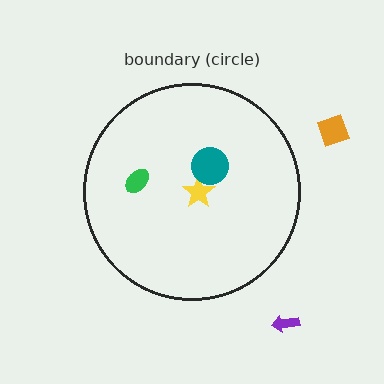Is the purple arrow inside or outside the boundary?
Outside.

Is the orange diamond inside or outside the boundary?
Outside.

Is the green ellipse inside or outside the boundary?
Inside.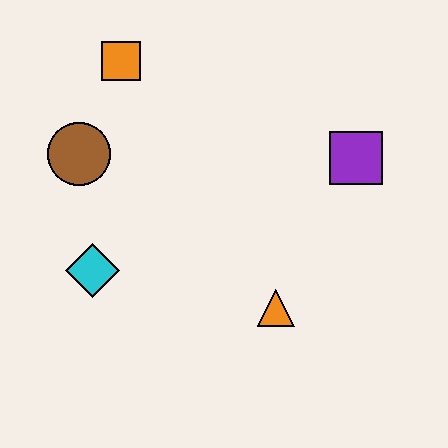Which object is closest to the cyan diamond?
The brown circle is closest to the cyan diamond.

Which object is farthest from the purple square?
The cyan diamond is farthest from the purple square.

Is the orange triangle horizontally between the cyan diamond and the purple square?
Yes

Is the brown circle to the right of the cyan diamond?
No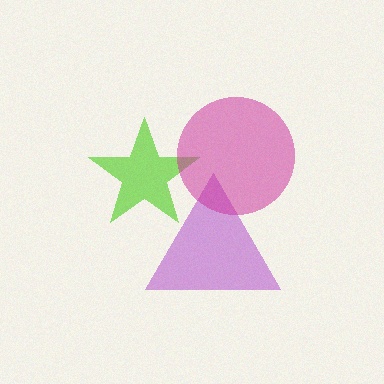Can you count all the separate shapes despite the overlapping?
Yes, there are 3 separate shapes.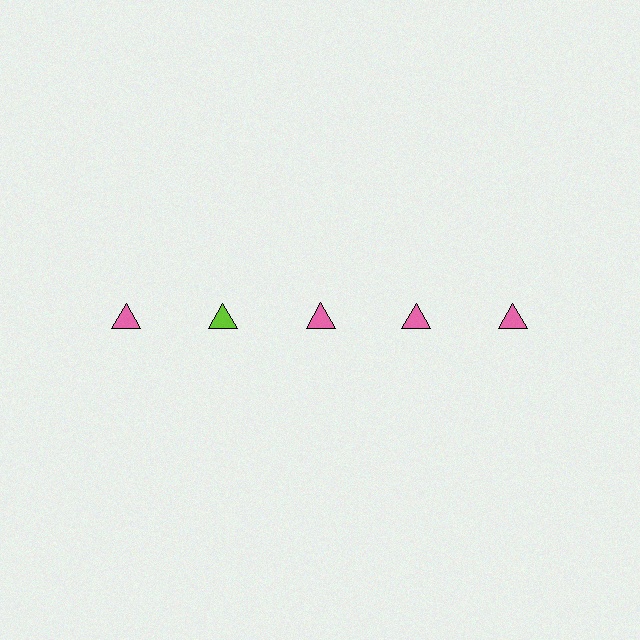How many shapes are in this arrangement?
There are 5 shapes arranged in a grid pattern.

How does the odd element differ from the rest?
It has a different color: lime instead of pink.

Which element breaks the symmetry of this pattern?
The lime triangle in the top row, second from left column breaks the symmetry. All other shapes are pink triangles.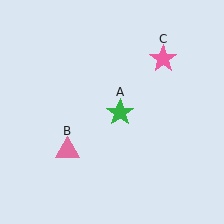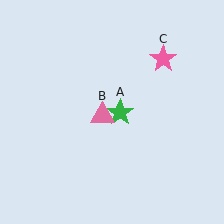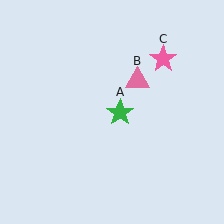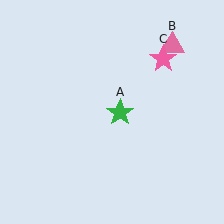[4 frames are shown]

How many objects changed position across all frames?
1 object changed position: pink triangle (object B).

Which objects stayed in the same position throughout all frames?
Green star (object A) and pink star (object C) remained stationary.